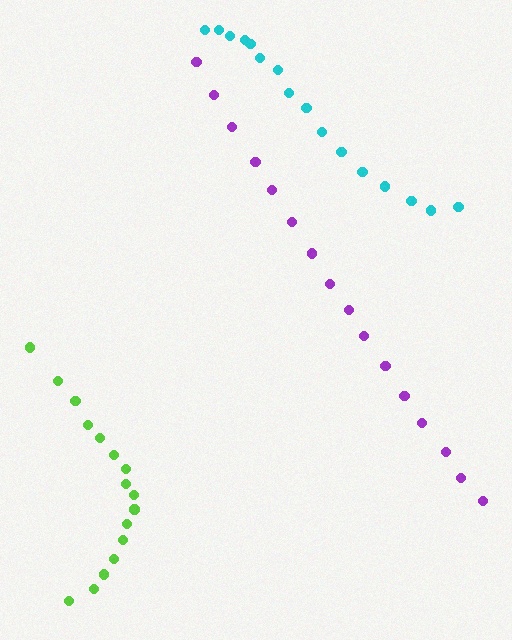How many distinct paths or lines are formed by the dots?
There are 3 distinct paths.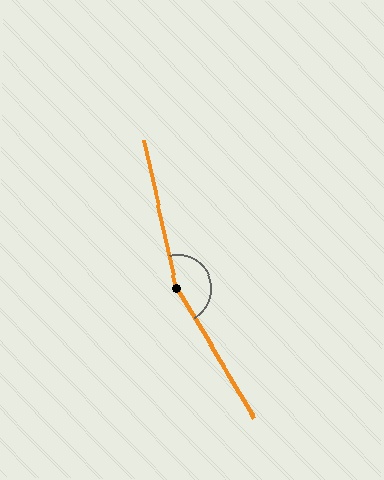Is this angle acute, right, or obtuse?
It is obtuse.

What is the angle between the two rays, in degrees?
Approximately 162 degrees.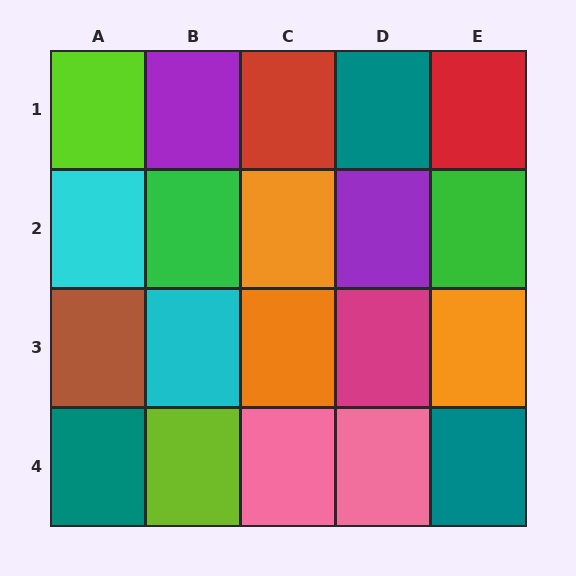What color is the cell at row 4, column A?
Teal.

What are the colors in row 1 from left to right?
Lime, purple, red, teal, red.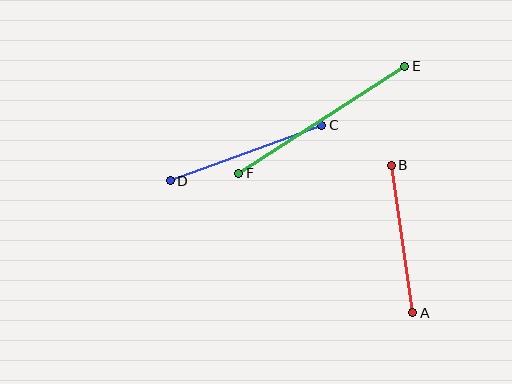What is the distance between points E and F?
The distance is approximately 197 pixels.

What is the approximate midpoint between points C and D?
The midpoint is at approximately (246, 153) pixels.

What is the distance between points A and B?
The distance is approximately 149 pixels.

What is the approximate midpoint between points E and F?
The midpoint is at approximately (322, 120) pixels.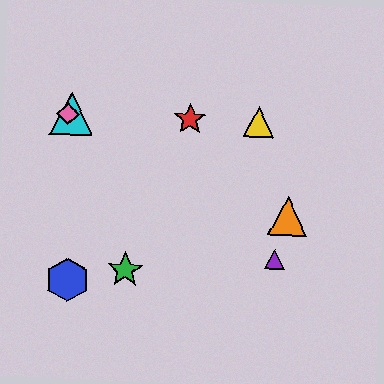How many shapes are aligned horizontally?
4 shapes (the red star, the yellow triangle, the cyan triangle, the pink diamond) are aligned horizontally.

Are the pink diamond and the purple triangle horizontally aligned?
No, the pink diamond is at y≈114 and the purple triangle is at y≈260.